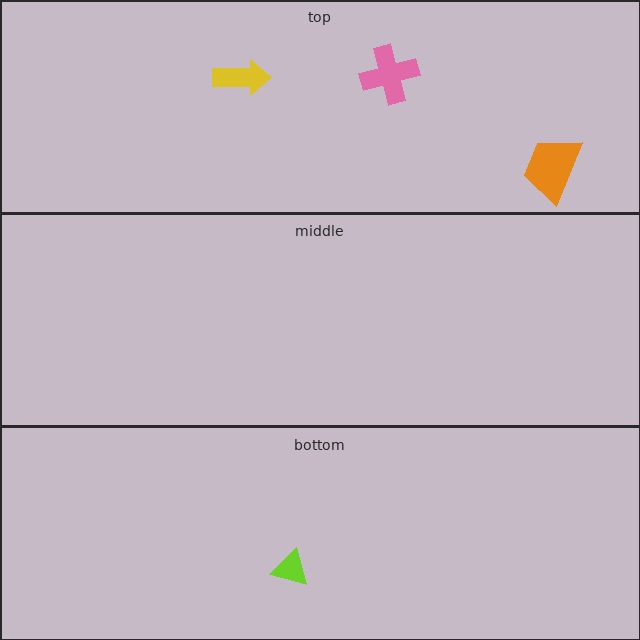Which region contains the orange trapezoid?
The top region.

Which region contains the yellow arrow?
The top region.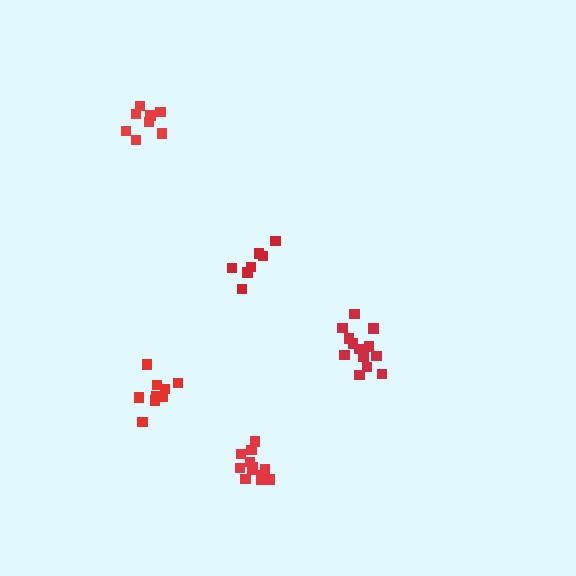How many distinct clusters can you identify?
There are 5 distinct clusters.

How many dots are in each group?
Group 1: 10 dots, Group 2: 13 dots, Group 3: 7 dots, Group 4: 12 dots, Group 5: 8 dots (50 total).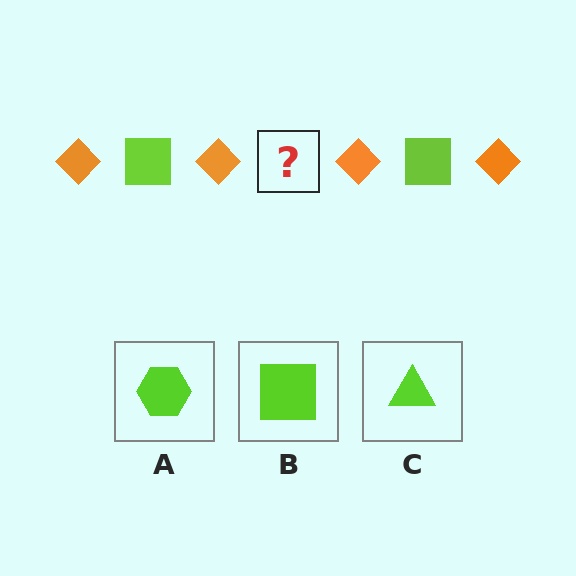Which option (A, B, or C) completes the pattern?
B.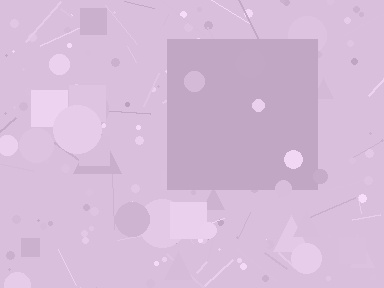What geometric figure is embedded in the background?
A square is embedded in the background.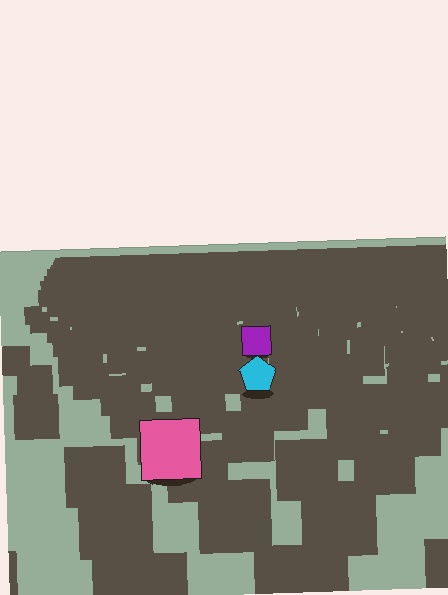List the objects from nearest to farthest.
From nearest to farthest: the pink square, the cyan pentagon, the purple square.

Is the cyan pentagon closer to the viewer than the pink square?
No. The pink square is closer — you can tell from the texture gradient: the ground texture is coarser near it.